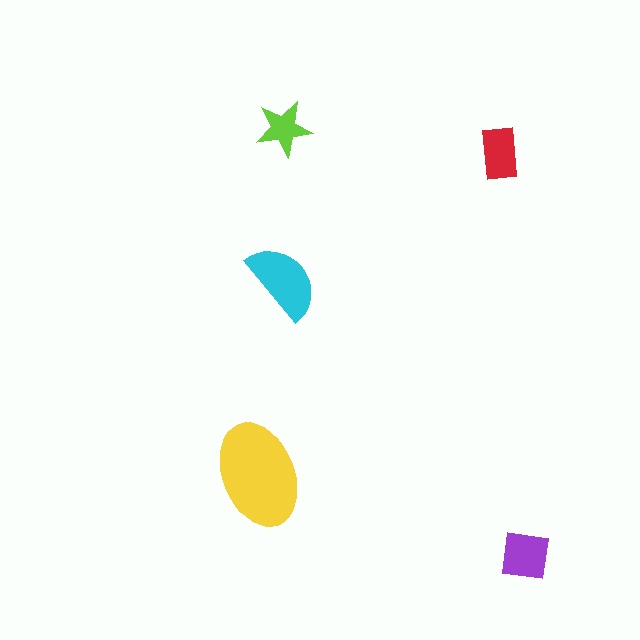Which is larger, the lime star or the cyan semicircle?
The cyan semicircle.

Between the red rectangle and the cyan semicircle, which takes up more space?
The cyan semicircle.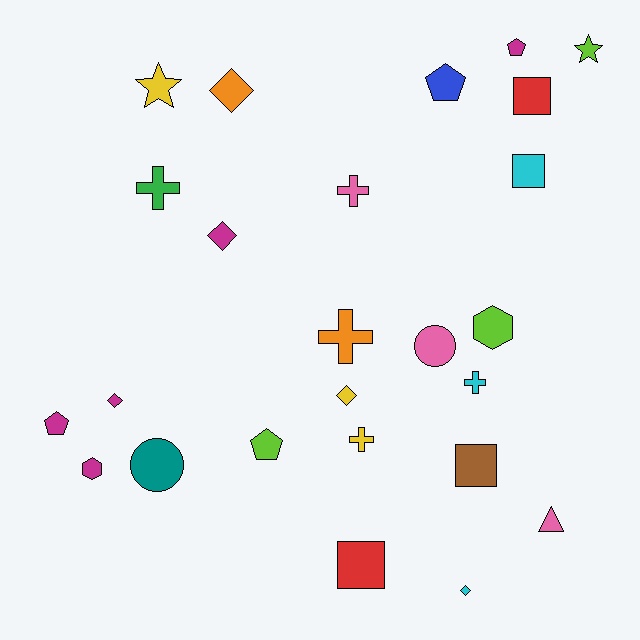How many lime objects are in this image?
There are 3 lime objects.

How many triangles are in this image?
There is 1 triangle.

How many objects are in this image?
There are 25 objects.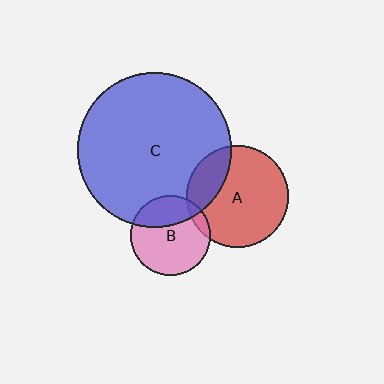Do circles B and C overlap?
Yes.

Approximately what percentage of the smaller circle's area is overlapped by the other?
Approximately 30%.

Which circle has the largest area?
Circle C (blue).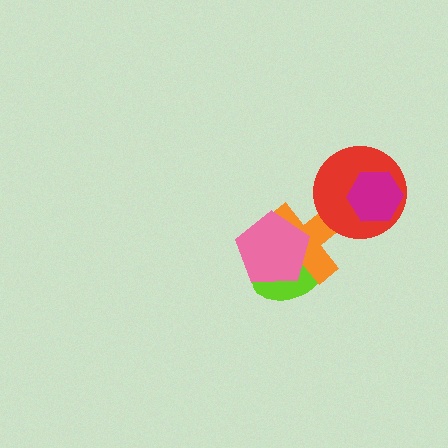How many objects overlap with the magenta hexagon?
1 object overlaps with the magenta hexagon.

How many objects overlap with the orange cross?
3 objects overlap with the orange cross.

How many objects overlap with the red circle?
2 objects overlap with the red circle.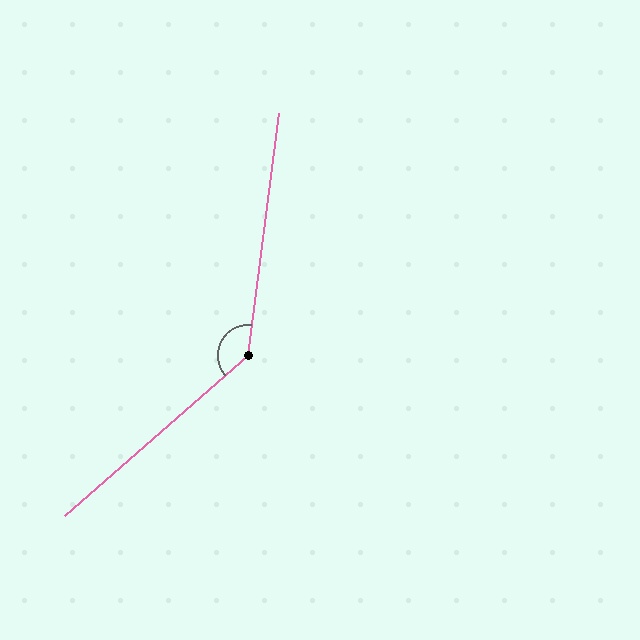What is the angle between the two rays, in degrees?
Approximately 139 degrees.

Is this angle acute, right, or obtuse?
It is obtuse.